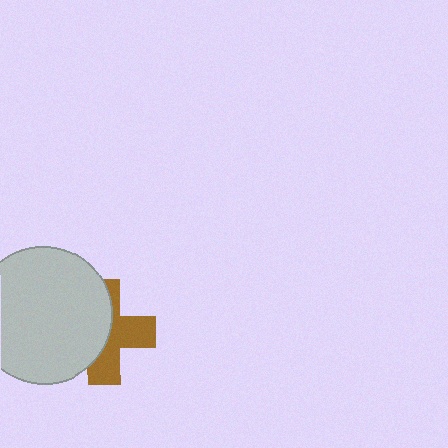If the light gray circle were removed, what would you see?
You would see the complete brown cross.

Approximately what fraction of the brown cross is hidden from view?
Roughly 51% of the brown cross is hidden behind the light gray circle.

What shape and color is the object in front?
The object in front is a light gray circle.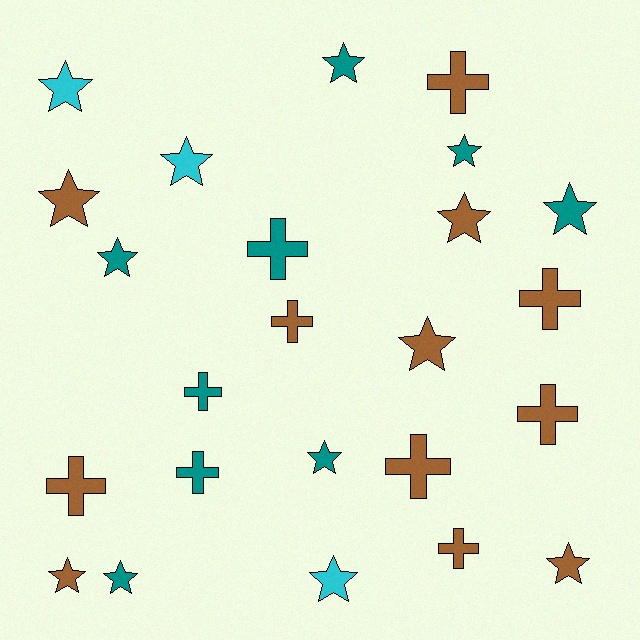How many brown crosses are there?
There are 7 brown crosses.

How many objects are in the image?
There are 24 objects.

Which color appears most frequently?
Brown, with 12 objects.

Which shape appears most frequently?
Star, with 14 objects.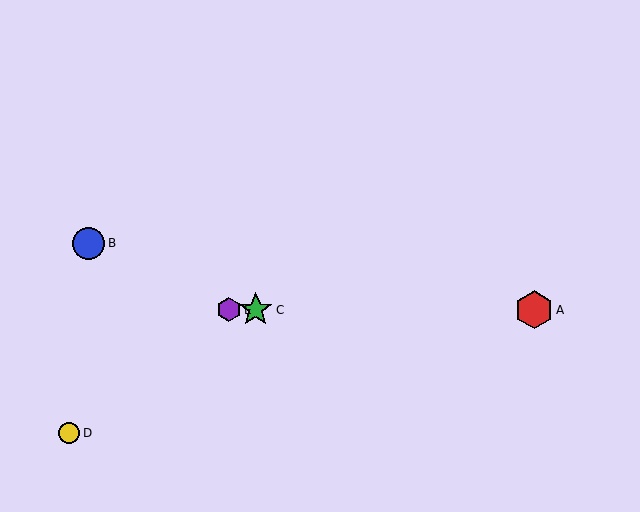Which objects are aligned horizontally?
Objects A, C, E are aligned horizontally.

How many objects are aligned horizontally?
3 objects (A, C, E) are aligned horizontally.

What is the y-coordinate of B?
Object B is at y≈243.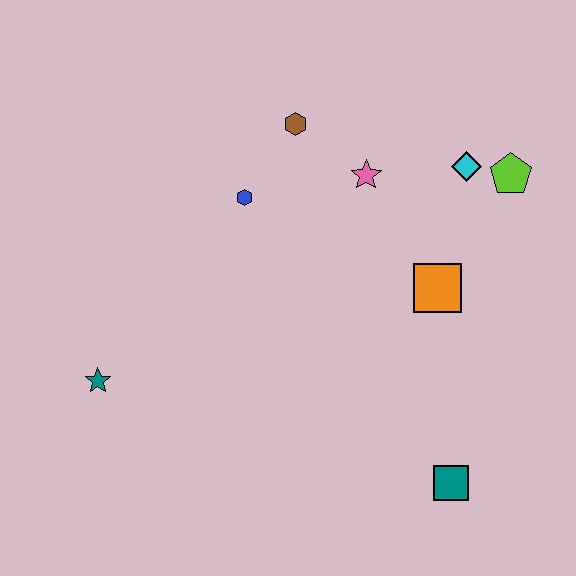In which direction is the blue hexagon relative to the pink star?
The blue hexagon is to the left of the pink star.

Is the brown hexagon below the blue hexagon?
No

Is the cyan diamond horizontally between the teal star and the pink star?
No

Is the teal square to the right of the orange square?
Yes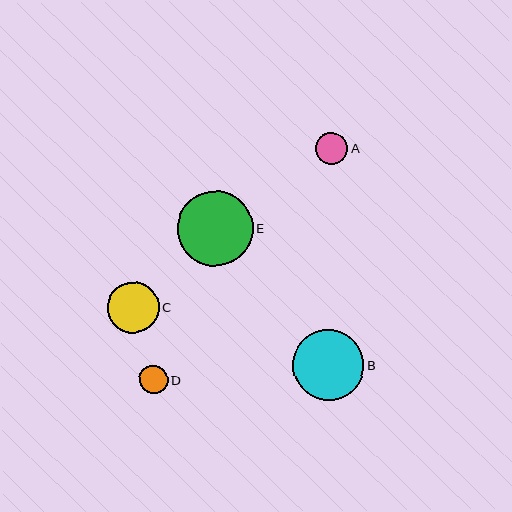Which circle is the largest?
Circle E is the largest with a size of approximately 75 pixels.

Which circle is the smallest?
Circle D is the smallest with a size of approximately 28 pixels.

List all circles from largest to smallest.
From largest to smallest: E, B, C, A, D.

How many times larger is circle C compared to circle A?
Circle C is approximately 1.6 times the size of circle A.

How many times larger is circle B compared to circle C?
Circle B is approximately 1.4 times the size of circle C.